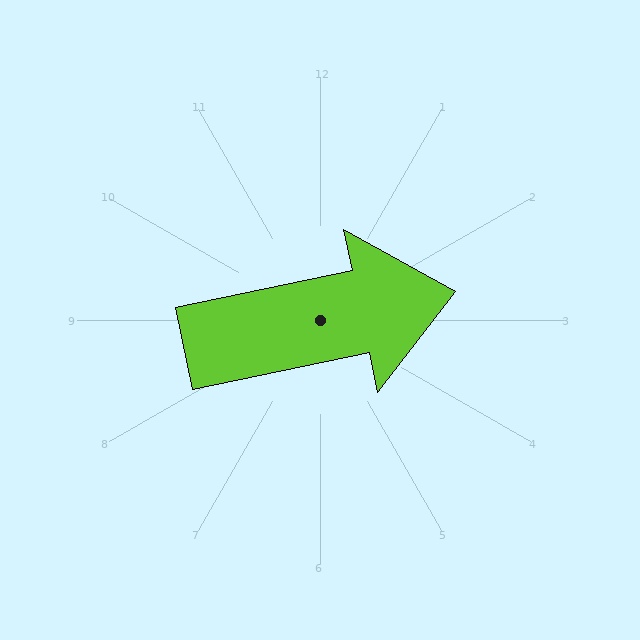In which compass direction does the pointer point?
East.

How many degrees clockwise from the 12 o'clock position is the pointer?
Approximately 78 degrees.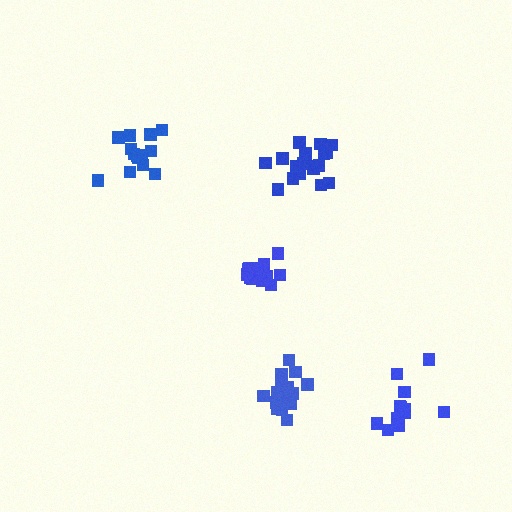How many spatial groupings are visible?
There are 5 spatial groupings.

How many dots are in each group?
Group 1: 14 dots, Group 2: 18 dots, Group 3: 19 dots, Group 4: 15 dots, Group 5: 14 dots (80 total).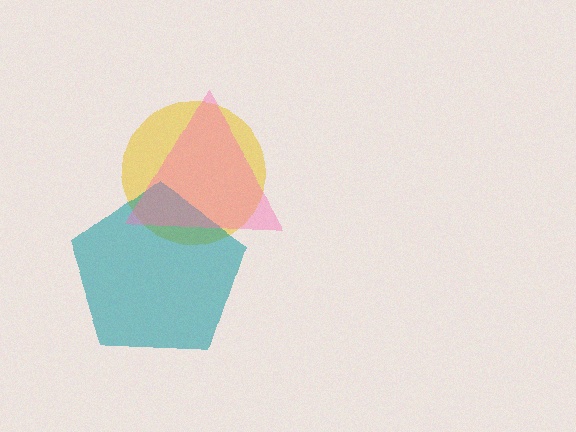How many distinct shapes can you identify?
There are 3 distinct shapes: a yellow circle, a teal pentagon, a pink triangle.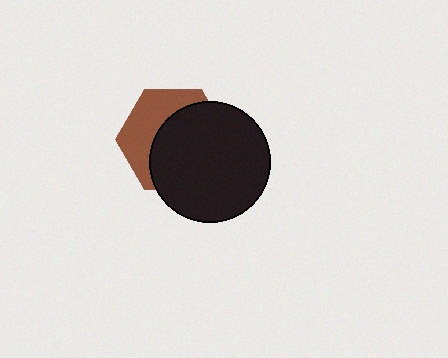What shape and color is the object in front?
The object in front is a black circle.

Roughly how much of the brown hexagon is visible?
A small part of it is visible (roughly 40%).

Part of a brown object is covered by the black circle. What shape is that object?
It is a hexagon.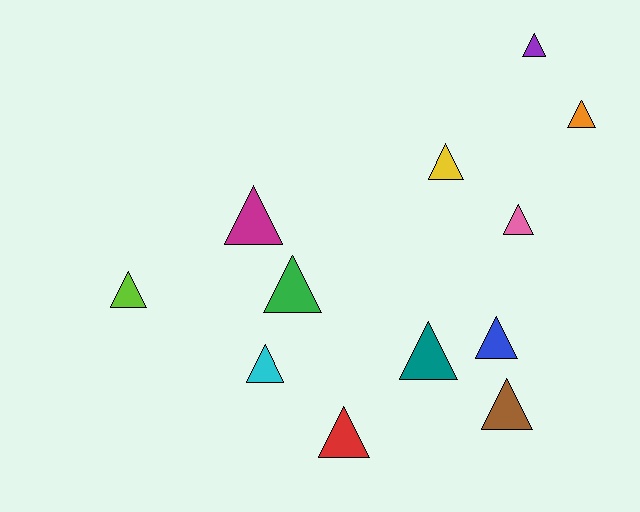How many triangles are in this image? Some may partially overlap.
There are 12 triangles.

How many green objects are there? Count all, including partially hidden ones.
There is 1 green object.